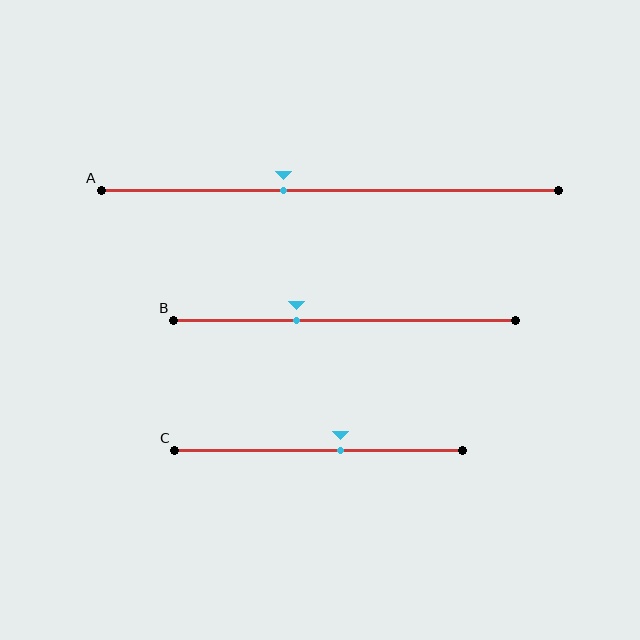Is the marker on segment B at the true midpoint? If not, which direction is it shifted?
No, the marker on segment B is shifted to the left by about 14% of the segment length.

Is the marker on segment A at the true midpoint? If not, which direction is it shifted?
No, the marker on segment A is shifted to the left by about 10% of the segment length.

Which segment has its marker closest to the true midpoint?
Segment C has its marker closest to the true midpoint.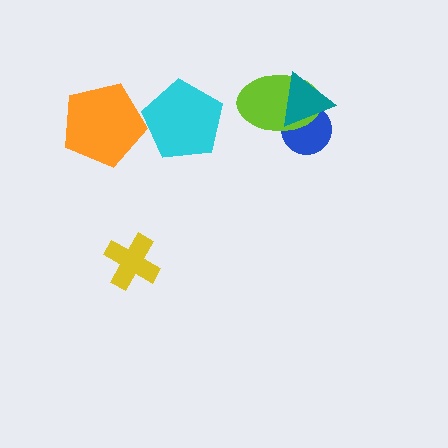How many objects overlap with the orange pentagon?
0 objects overlap with the orange pentagon.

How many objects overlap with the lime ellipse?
2 objects overlap with the lime ellipse.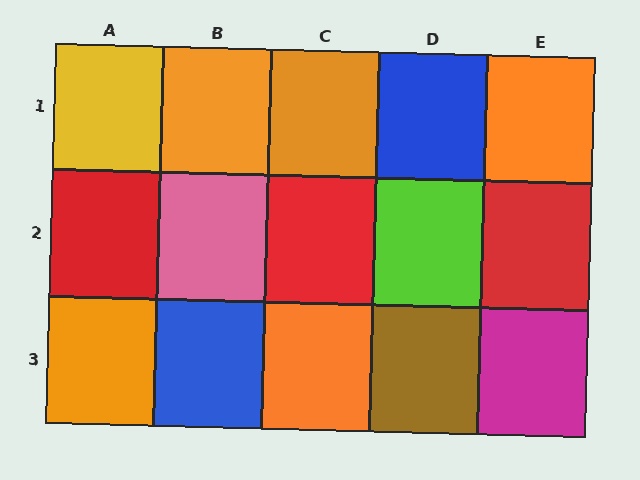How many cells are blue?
2 cells are blue.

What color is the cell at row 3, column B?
Blue.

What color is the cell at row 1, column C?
Orange.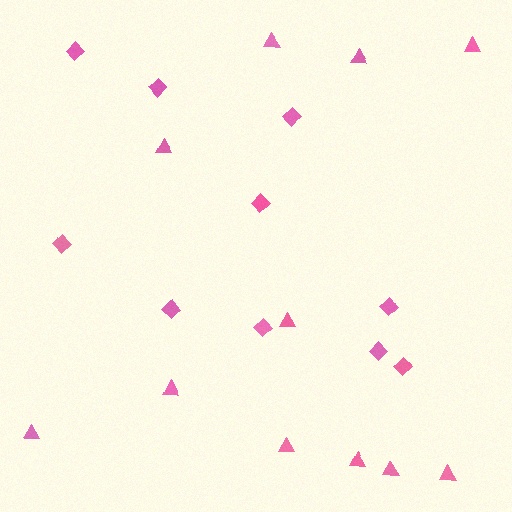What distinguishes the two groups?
There are 2 groups: one group of diamonds (10) and one group of triangles (11).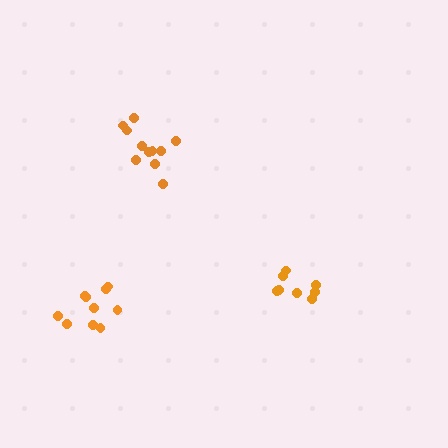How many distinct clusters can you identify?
There are 3 distinct clusters.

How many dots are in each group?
Group 1: 11 dots, Group 2: 8 dots, Group 3: 10 dots (29 total).